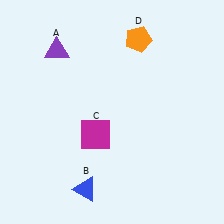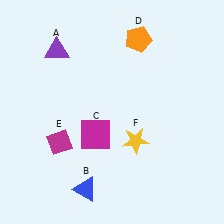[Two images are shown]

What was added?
A magenta diamond (E), a yellow star (F) were added in Image 2.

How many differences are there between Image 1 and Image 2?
There are 2 differences between the two images.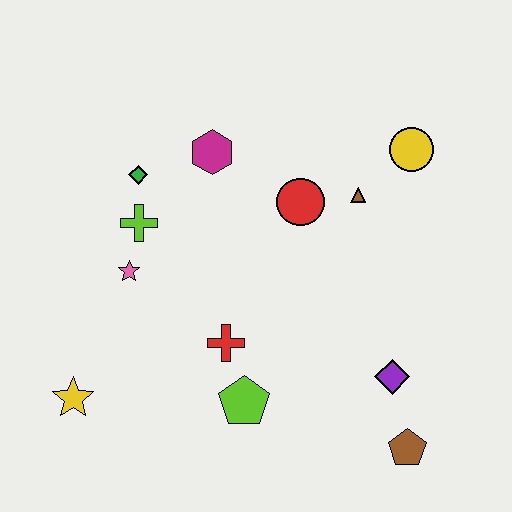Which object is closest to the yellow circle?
The brown triangle is closest to the yellow circle.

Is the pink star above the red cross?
Yes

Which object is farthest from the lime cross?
The brown pentagon is farthest from the lime cross.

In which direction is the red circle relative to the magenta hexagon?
The red circle is to the right of the magenta hexagon.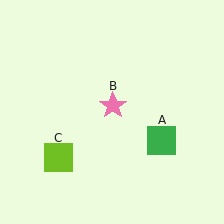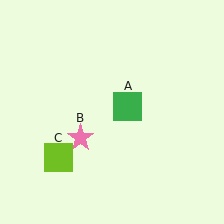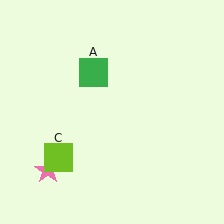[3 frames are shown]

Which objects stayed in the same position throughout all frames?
Lime square (object C) remained stationary.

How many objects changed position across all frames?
2 objects changed position: green square (object A), pink star (object B).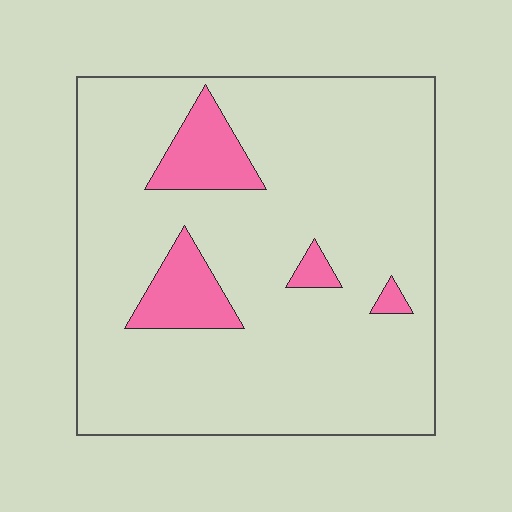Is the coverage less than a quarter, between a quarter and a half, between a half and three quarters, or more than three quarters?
Less than a quarter.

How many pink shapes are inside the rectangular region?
4.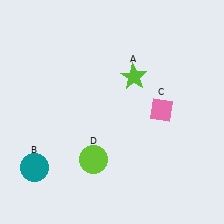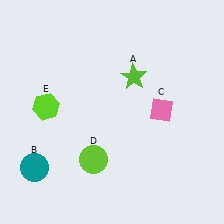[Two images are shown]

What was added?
A lime hexagon (E) was added in Image 2.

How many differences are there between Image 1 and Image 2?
There is 1 difference between the two images.